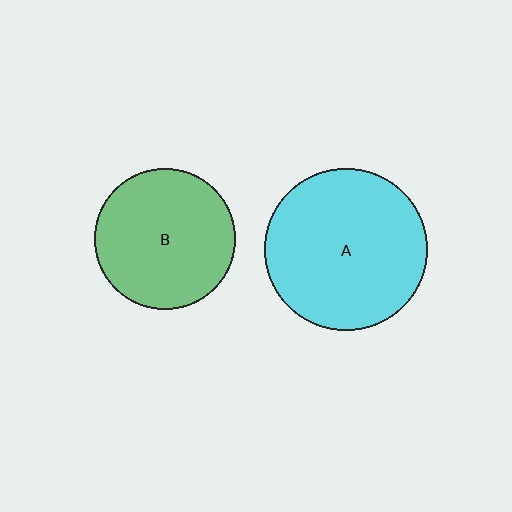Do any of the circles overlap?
No, none of the circles overlap.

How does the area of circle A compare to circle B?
Approximately 1.3 times.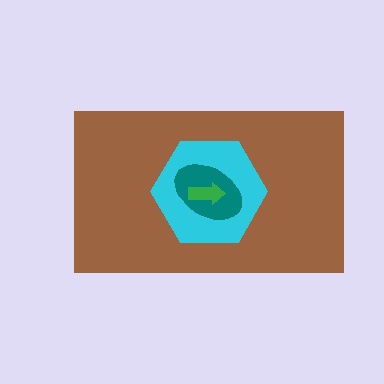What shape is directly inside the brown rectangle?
The cyan hexagon.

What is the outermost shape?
The brown rectangle.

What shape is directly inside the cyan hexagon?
The teal ellipse.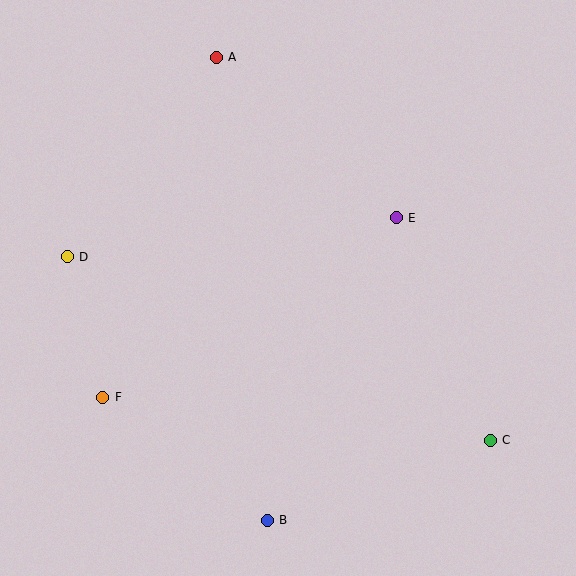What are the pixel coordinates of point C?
Point C is at (490, 440).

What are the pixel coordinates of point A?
Point A is at (216, 57).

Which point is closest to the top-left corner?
Point A is closest to the top-left corner.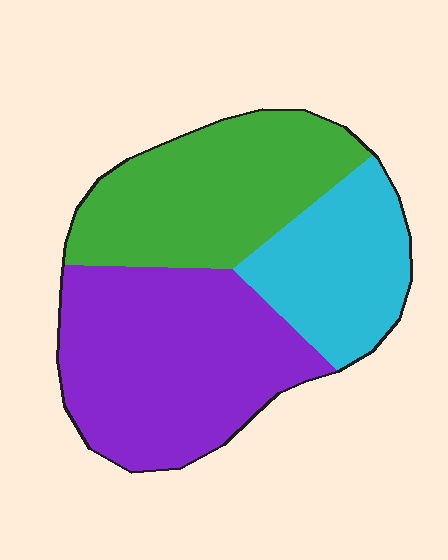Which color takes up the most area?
Purple, at roughly 45%.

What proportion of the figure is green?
Green covers 34% of the figure.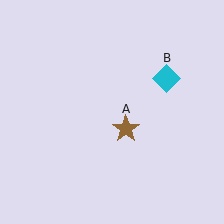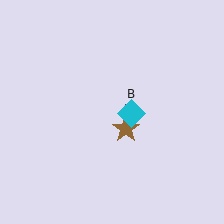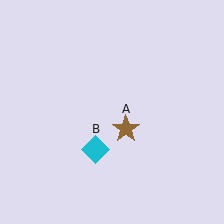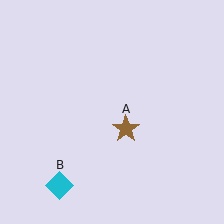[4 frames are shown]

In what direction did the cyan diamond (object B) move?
The cyan diamond (object B) moved down and to the left.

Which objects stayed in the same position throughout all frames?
Brown star (object A) remained stationary.